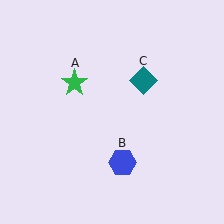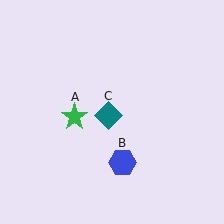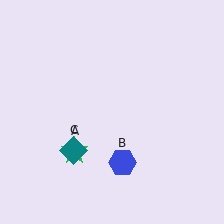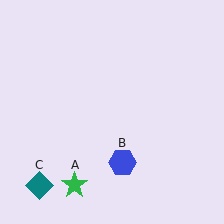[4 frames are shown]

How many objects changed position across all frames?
2 objects changed position: green star (object A), teal diamond (object C).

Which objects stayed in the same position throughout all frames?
Blue hexagon (object B) remained stationary.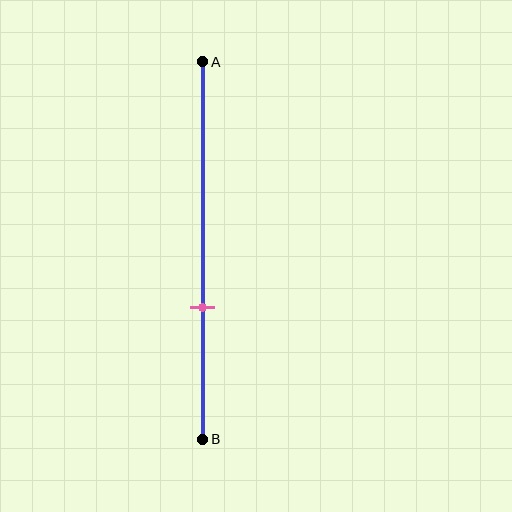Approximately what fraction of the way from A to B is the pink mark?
The pink mark is approximately 65% of the way from A to B.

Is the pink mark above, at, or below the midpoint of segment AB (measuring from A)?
The pink mark is below the midpoint of segment AB.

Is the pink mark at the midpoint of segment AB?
No, the mark is at about 65% from A, not at the 50% midpoint.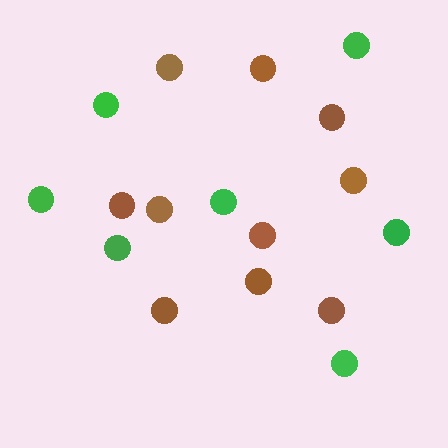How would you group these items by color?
There are 2 groups: one group of brown circles (10) and one group of green circles (7).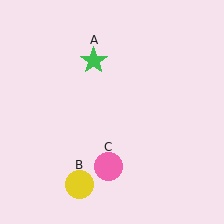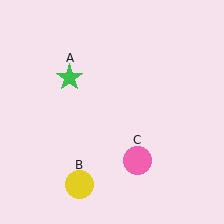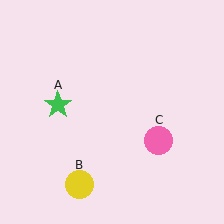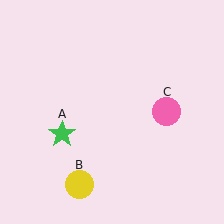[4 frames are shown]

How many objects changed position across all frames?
2 objects changed position: green star (object A), pink circle (object C).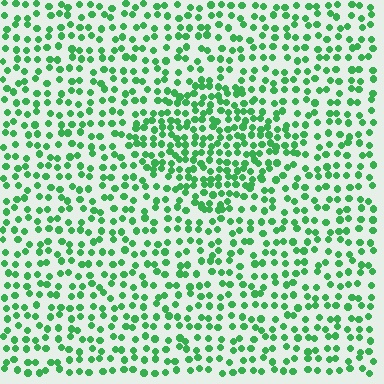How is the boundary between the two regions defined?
The boundary is defined by a change in element density (approximately 1.7x ratio). All elements are the same color, size, and shape.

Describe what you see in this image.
The image contains small green elements arranged at two different densities. A diamond-shaped region is visible where the elements are more densely packed than the surrounding area.